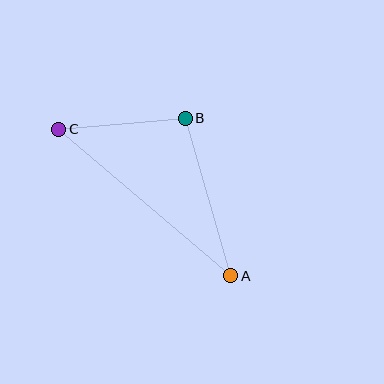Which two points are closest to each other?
Points B and C are closest to each other.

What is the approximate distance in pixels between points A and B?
The distance between A and B is approximately 164 pixels.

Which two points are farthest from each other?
Points A and C are farthest from each other.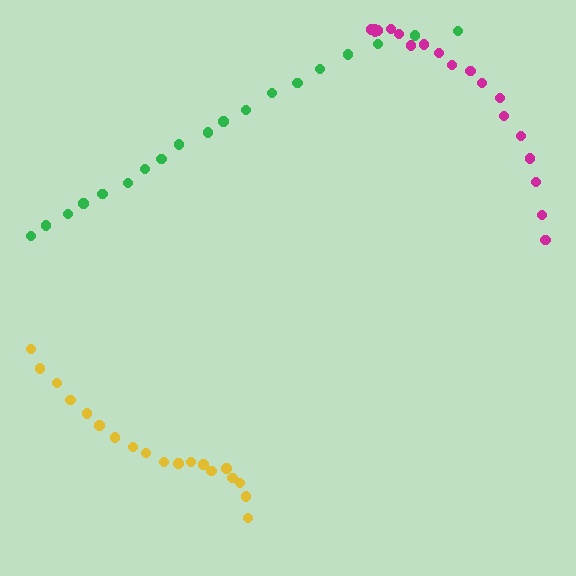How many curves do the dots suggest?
There are 3 distinct paths.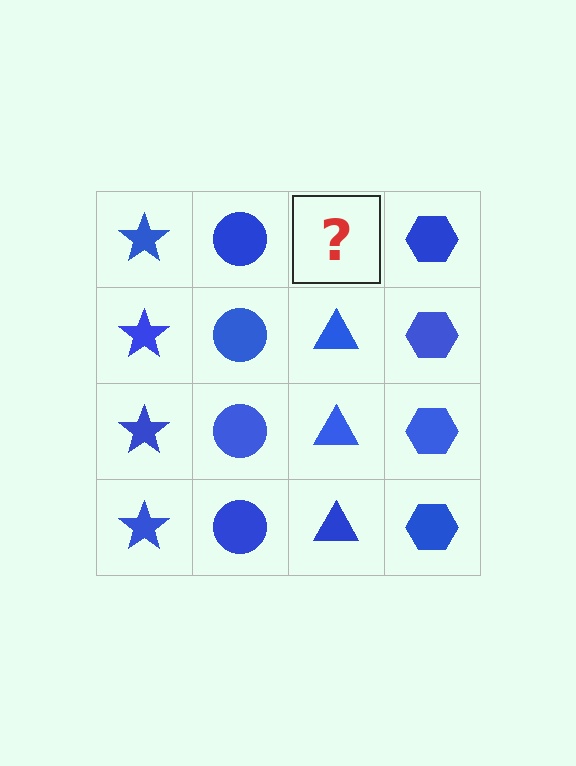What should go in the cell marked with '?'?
The missing cell should contain a blue triangle.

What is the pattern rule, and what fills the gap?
The rule is that each column has a consistent shape. The gap should be filled with a blue triangle.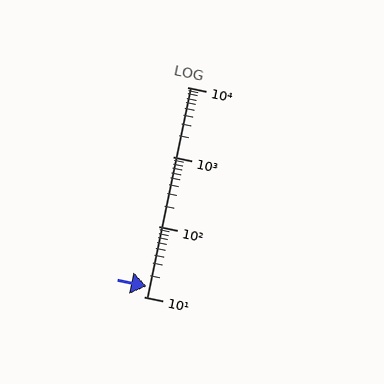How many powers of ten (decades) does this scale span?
The scale spans 3 decades, from 10 to 10000.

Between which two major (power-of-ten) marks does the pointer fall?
The pointer is between 10 and 100.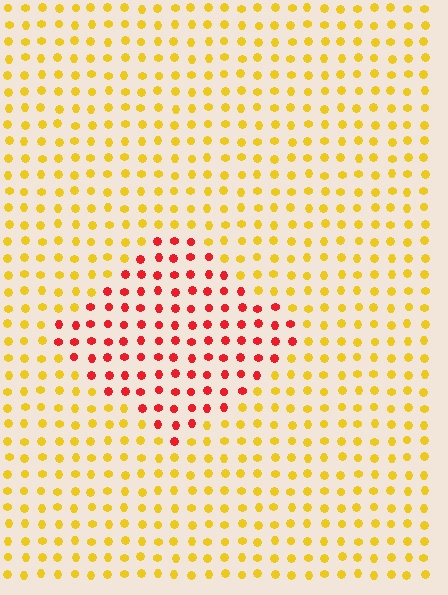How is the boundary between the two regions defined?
The boundary is defined purely by a slight shift in hue (about 54 degrees). Spacing, size, and orientation are identical on both sides.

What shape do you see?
I see a diamond.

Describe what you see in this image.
The image is filled with small yellow elements in a uniform arrangement. A diamond-shaped region is visible where the elements are tinted to a slightly different hue, forming a subtle color boundary.